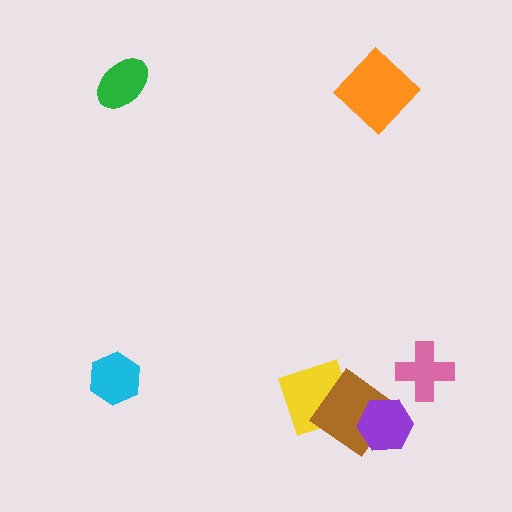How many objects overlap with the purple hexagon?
1 object overlaps with the purple hexagon.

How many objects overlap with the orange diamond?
0 objects overlap with the orange diamond.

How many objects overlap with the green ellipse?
0 objects overlap with the green ellipse.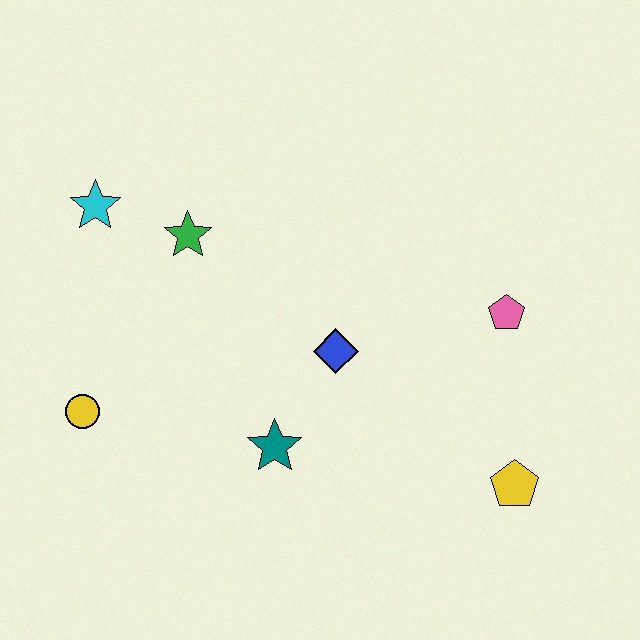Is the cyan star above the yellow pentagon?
Yes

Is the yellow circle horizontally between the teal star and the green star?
No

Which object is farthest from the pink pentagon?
The yellow circle is farthest from the pink pentagon.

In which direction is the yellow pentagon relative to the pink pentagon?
The yellow pentagon is below the pink pentagon.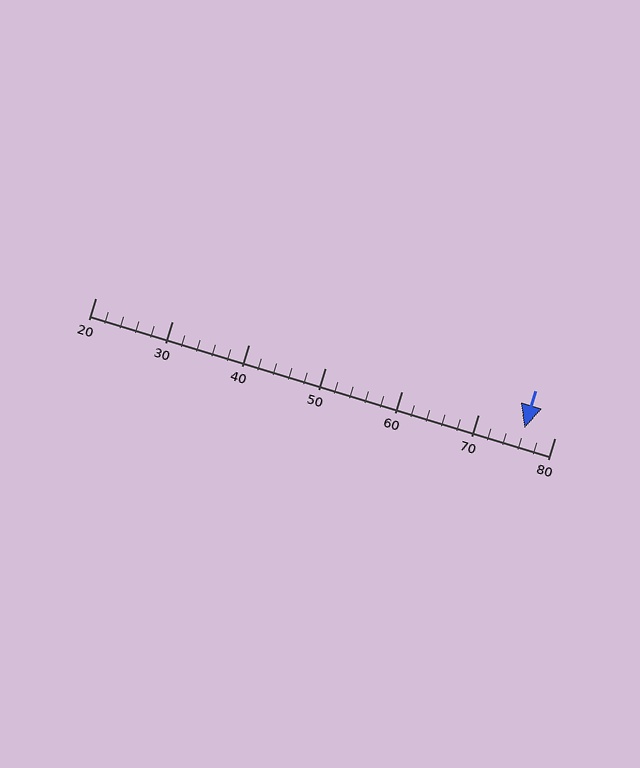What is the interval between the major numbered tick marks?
The major tick marks are spaced 10 units apart.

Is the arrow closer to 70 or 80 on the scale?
The arrow is closer to 80.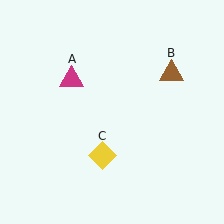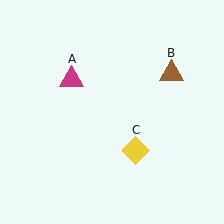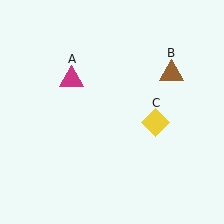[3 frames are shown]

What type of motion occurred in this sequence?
The yellow diamond (object C) rotated counterclockwise around the center of the scene.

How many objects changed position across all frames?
1 object changed position: yellow diamond (object C).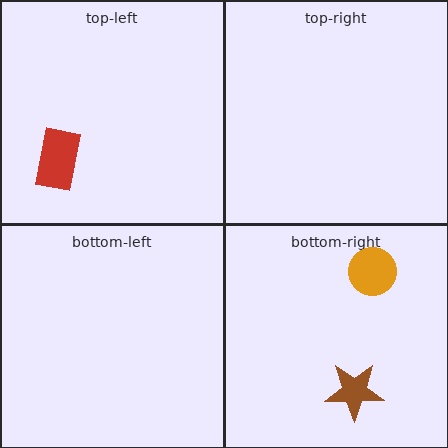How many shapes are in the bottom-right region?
2.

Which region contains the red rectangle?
The top-left region.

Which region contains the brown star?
The bottom-right region.